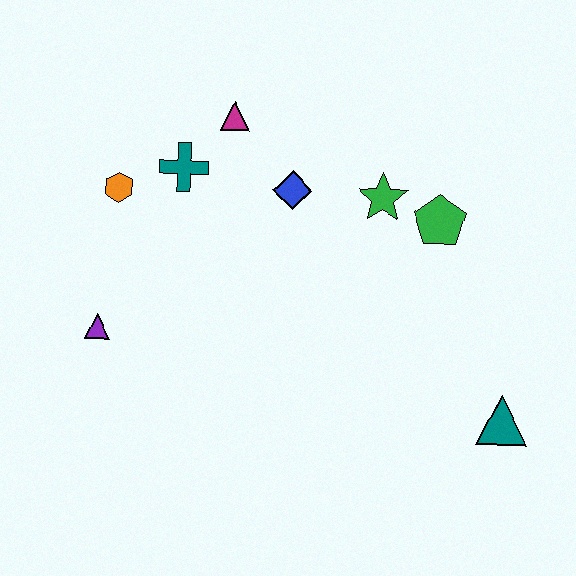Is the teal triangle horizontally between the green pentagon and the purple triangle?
No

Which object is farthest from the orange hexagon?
The teal triangle is farthest from the orange hexagon.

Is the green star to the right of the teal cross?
Yes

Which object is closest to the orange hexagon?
The teal cross is closest to the orange hexagon.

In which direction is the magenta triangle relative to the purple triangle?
The magenta triangle is above the purple triangle.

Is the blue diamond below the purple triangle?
No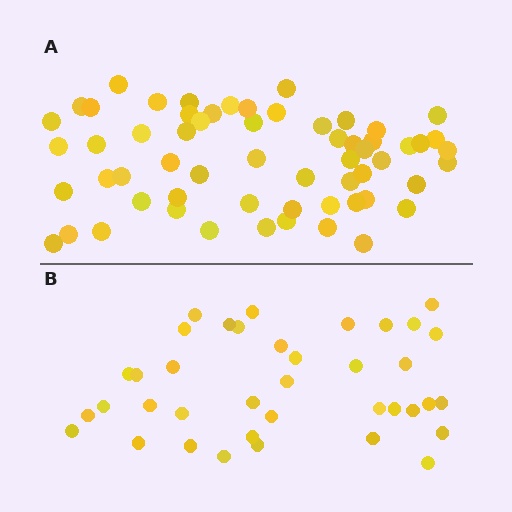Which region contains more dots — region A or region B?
Region A (the top region) has more dots.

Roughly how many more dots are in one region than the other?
Region A has approximately 20 more dots than region B.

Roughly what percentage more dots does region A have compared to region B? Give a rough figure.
About 60% more.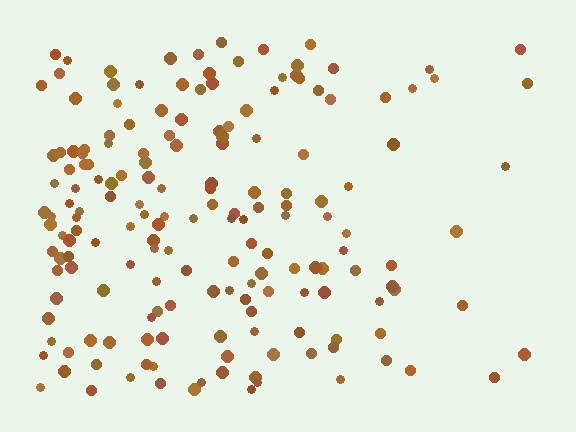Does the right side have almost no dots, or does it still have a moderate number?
Still a moderate number, just noticeably fewer than the left.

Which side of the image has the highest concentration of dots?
The left.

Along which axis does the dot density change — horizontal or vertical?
Horizontal.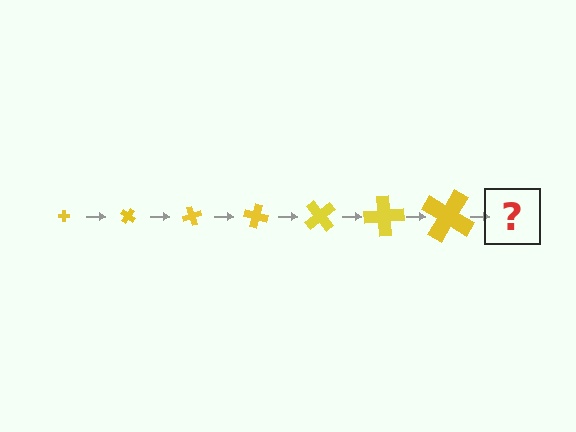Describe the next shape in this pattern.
It should be a cross, larger than the previous one and rotated 245 degrees from the start.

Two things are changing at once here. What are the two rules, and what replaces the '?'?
The two rules are that the cross grows larger each step and it rotates 35 degrees each step. The '?' should be a cross, larger than the previous one and rotated 245 degrees from the start.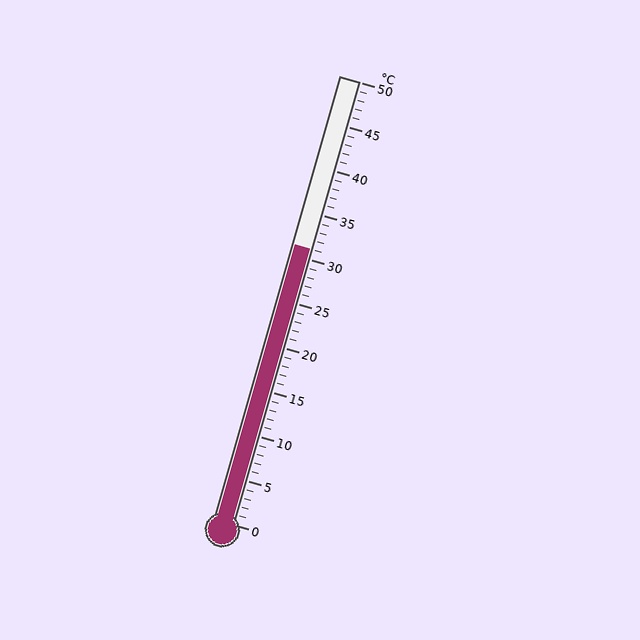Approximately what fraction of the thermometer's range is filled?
The thermometer is filled to approximately 60% of its range.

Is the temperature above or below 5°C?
The temperature is above 5°C.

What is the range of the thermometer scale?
The thermometer scale ranges from 0°C to 50°C.